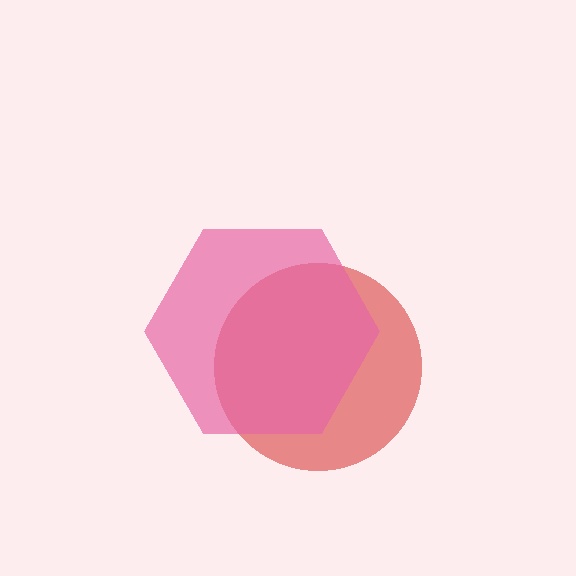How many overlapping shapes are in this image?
There are 2 overlapping shapes in the image.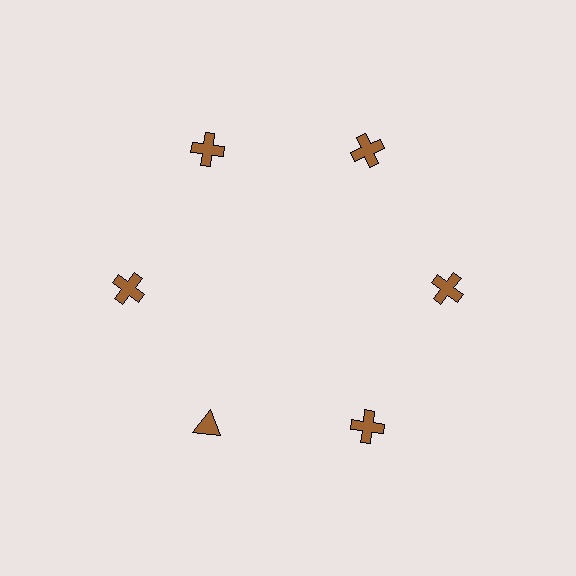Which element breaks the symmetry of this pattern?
The brown triangle at roughly the 7 o'clock position breaks the symmetry. All other shapes are brown crosses.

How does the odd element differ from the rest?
It has a different shape: triangle instead of cross.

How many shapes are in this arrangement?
There are 6 shapes arranged in a ring pattern.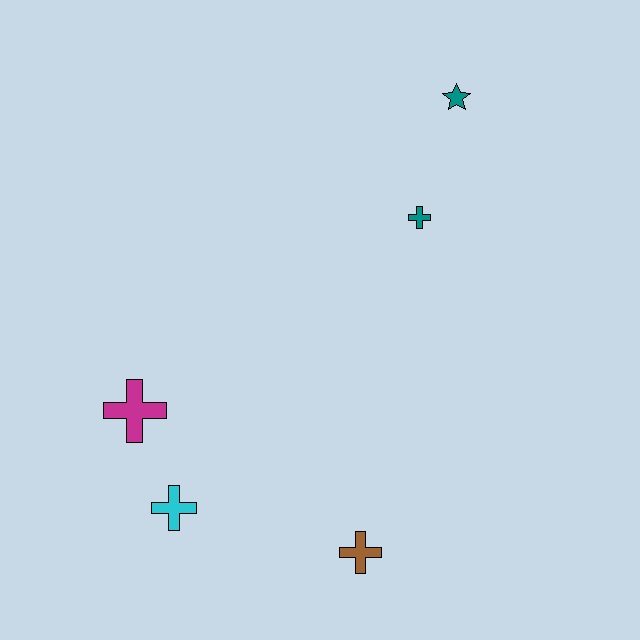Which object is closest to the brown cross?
The cyan cross is closest to the brown cross.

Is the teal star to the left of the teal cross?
No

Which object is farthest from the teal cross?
The cyan cross is farthest from the teal cross.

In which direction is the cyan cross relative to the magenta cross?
The cyan cross is below the magenta cross.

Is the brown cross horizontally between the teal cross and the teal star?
No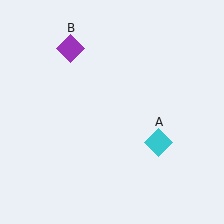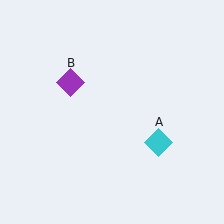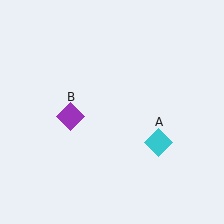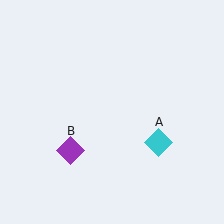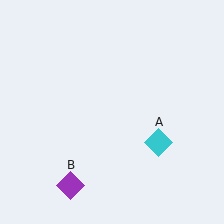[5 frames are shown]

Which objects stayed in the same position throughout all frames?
Cyan diamond (object A) remained stationary.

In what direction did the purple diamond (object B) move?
The purple diamond (object B) moved down.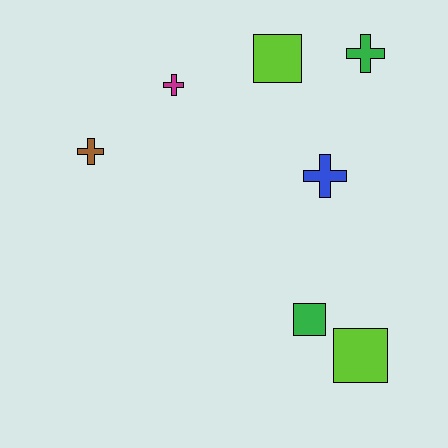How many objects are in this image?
There are 7 objects.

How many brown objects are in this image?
There is 1 brown object.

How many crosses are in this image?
There are 4 crosses.